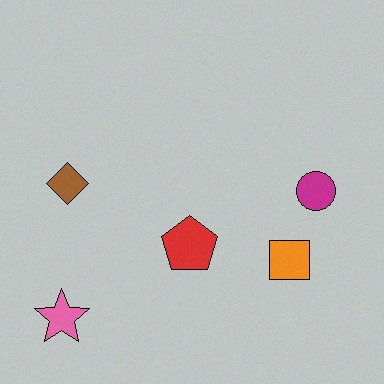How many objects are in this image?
There are 5 objects.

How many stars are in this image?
There is 1 star.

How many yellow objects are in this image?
There are no yellow objects.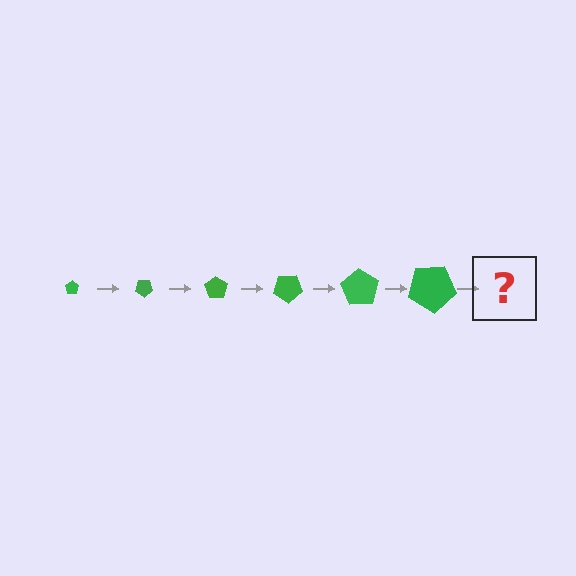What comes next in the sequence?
The next element should be a pentagon, larger than the previous one and rotated 210 degrees from the start.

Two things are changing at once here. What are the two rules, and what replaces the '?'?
The two rules are that the pentagon grows larger each step and it rotates 35 degrees each step. The '?' should be a pentagon, larger than the previous one and rotated 210 degrees from the start.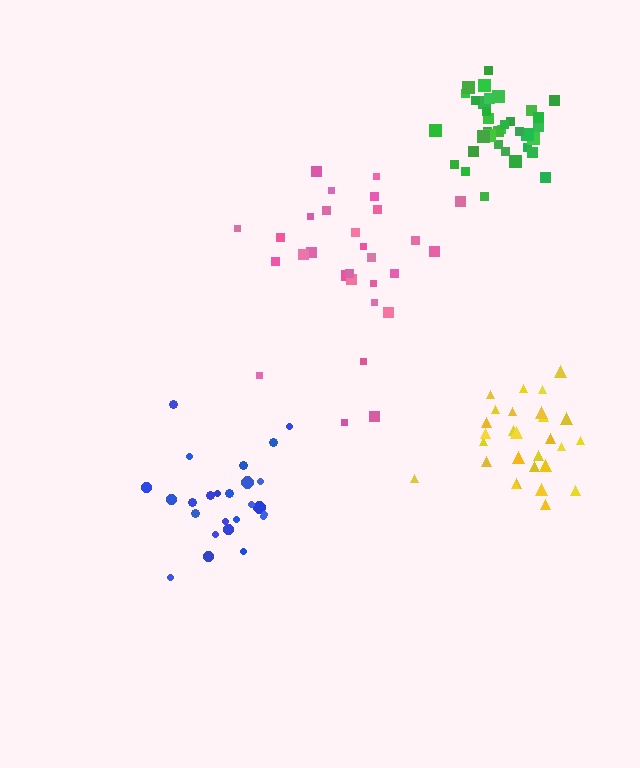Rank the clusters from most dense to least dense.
green, yellow, blue, pink.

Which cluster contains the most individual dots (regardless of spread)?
Green (35).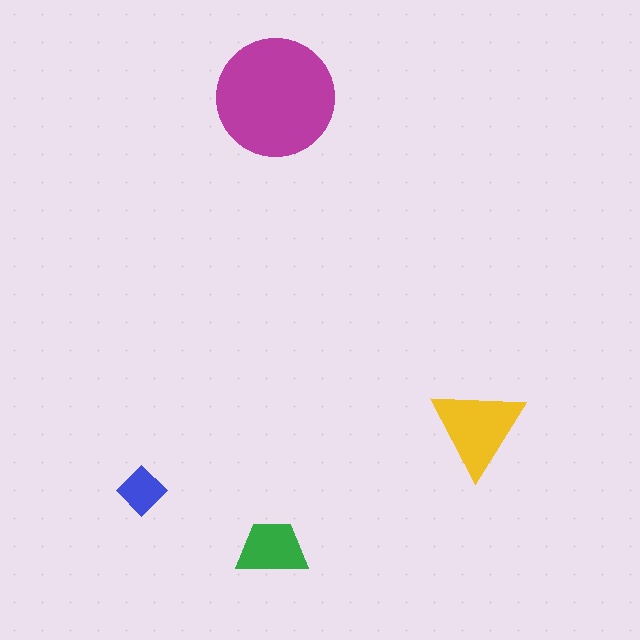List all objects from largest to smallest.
The magenta circle, the yellow triangle, the green trapezoid, the blue diamond.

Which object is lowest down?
The green trapezoid is bottommost.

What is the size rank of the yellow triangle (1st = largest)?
2nd.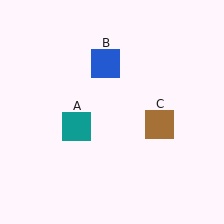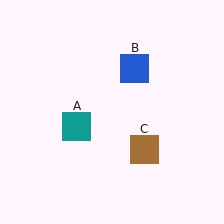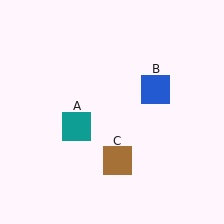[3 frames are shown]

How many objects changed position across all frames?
2 objects changed position: blue square (object B), brown square (object C).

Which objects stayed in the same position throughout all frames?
Teal square (object A) remained stationary.